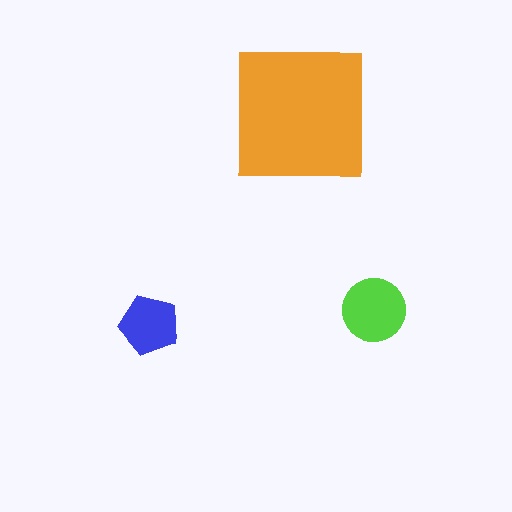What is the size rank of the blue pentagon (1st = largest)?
3rd.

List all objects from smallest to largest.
The blue pentagon, the lime circle, the orange square.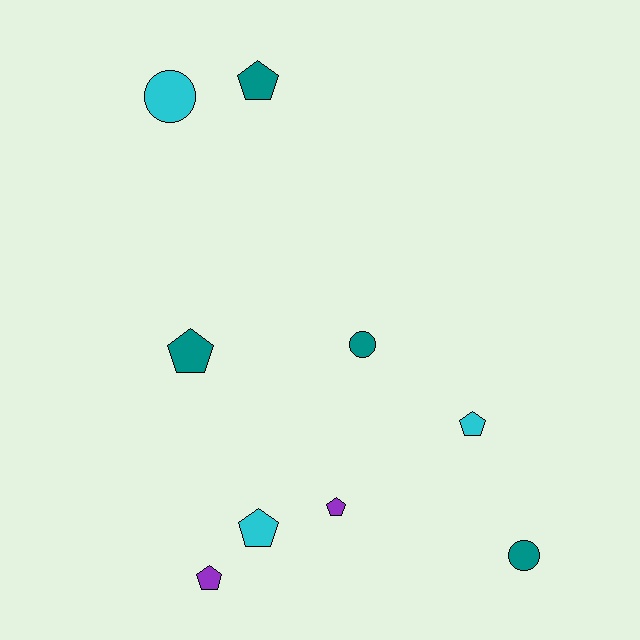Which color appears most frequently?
Teal, with 4 objects.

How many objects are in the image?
There are 9 objects.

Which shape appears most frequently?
Pentagon, with 6 objects.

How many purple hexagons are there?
There are no purple hexagons.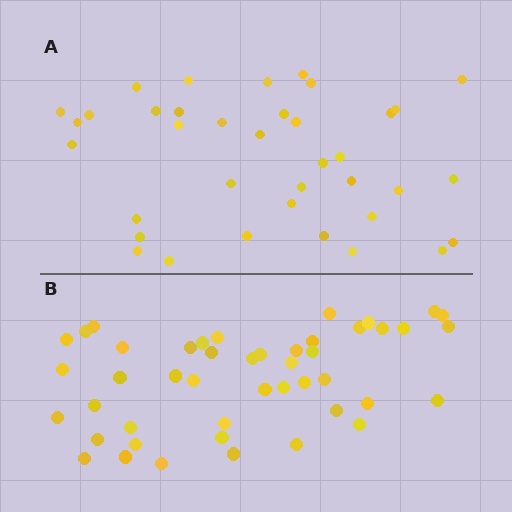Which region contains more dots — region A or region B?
Region B (the bottom region) has more dots.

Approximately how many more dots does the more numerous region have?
Region B has roughly 8 or so more dots than region A.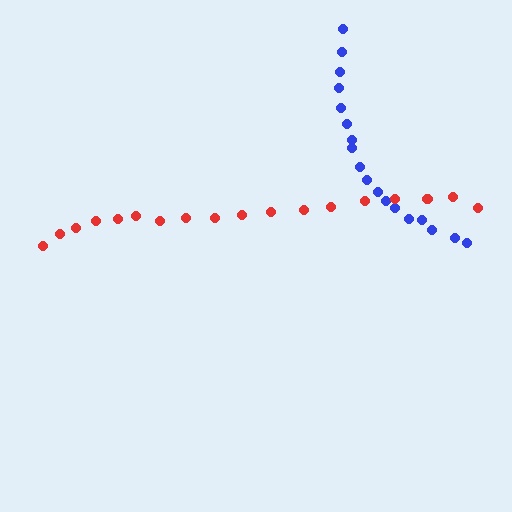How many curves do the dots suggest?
There are 2 distinct paths.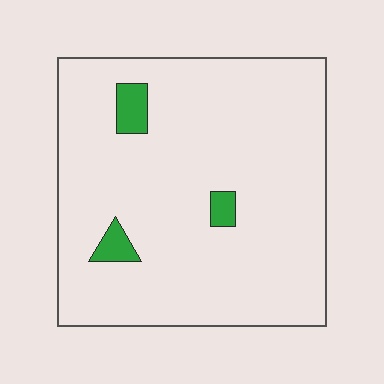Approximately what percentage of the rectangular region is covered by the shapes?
Approximately 5%.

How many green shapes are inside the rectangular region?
3.